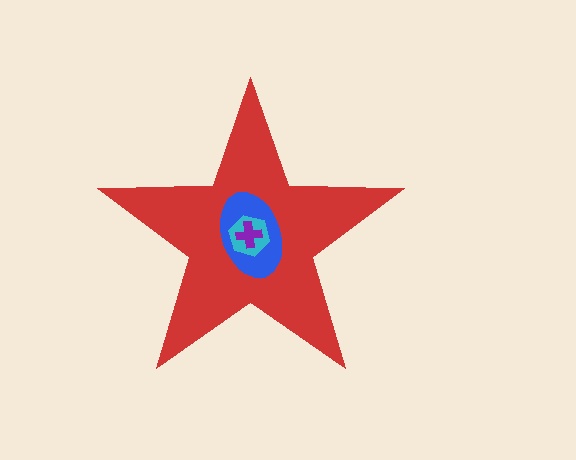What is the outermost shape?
The red star.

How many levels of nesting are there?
4.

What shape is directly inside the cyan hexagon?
The purple cross.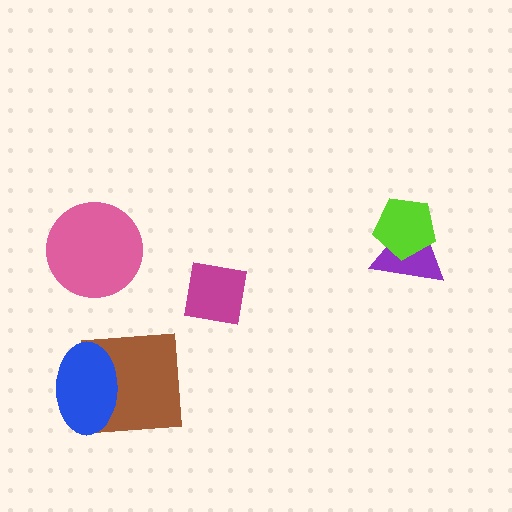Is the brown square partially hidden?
Yes, it is partially covered by another shape.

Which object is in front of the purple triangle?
The lime pentagon is in front of the purple triangle.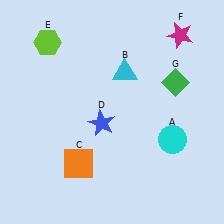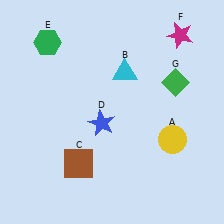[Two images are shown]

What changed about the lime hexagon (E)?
In Image 1, E is lime. In Image 2, it changed to green.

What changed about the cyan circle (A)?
In Image 1, A is cyan. In Image 2, it changed to yellow.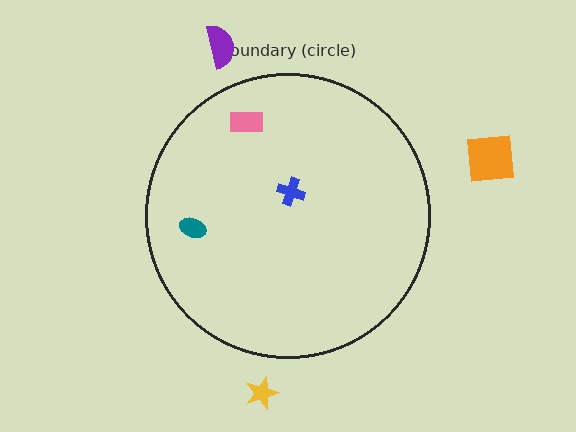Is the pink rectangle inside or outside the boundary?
Inside.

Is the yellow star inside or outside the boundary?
Outside.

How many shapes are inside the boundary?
3 inside, 3 outside.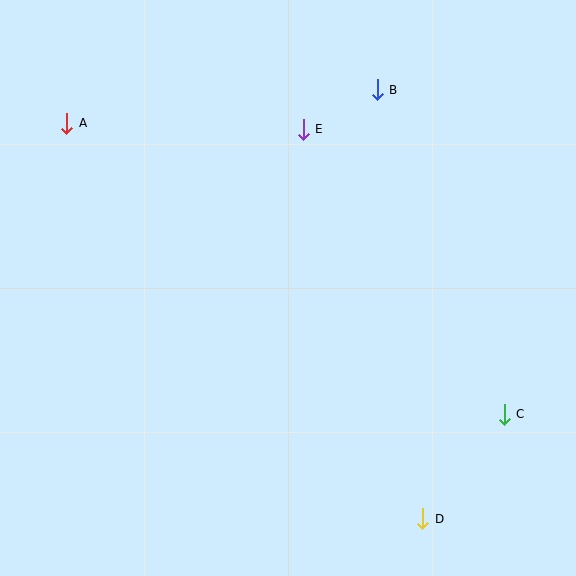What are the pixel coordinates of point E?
Point E is at (303, 129).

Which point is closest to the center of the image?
Point E at (303, 129) is closest to the center.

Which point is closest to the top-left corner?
Point A is closest to the top-left corner.